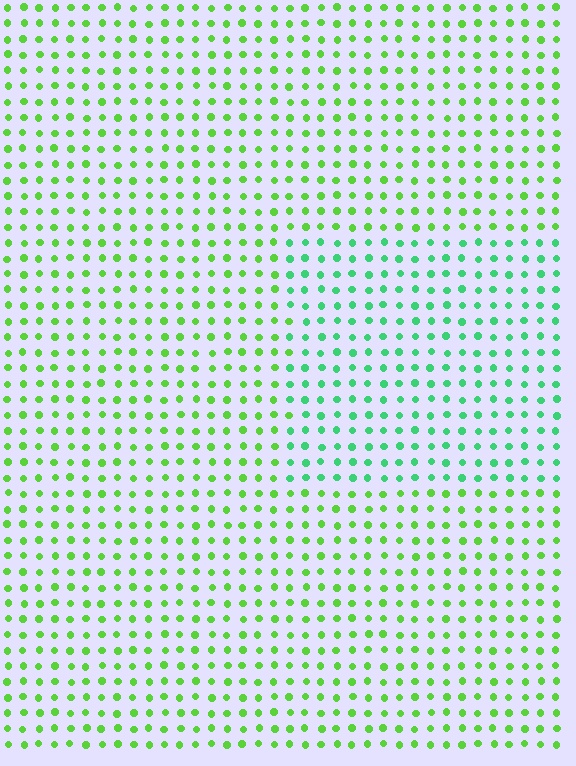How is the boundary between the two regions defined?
The boundary is defined purely by a slight shift in hue (about 36 degrees). Spacing, size, and orientation are identical on both sides.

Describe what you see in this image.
The image is filled with small lime elements in a uniform arrangement. A rectangle-shaped region is visible where the elements are tinted to a slightly different hue, forming a subtle color boundary.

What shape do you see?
I see a rectangle.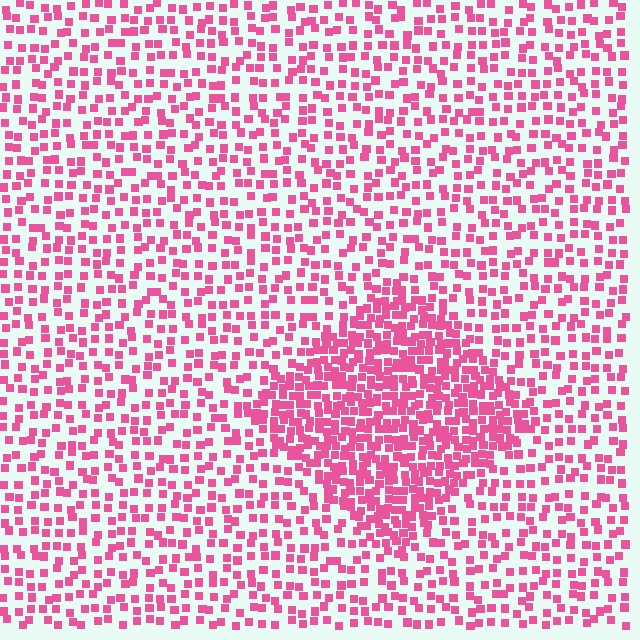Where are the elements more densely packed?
The elements are more densely packed inside the diamond boundary.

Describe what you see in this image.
The image contains small pink elements arranged at two different densities. A diamond-shaped region is visible where the elements are more densely packed than the surrounding area.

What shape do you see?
I see a diamond.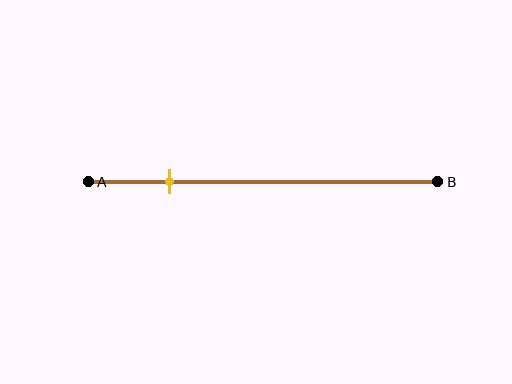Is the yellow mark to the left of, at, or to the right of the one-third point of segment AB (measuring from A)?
The yellow mark is to the left of the one-third point of segment AB.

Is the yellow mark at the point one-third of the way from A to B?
No, the mark is at about 25% from A, not at the 33% one-third point.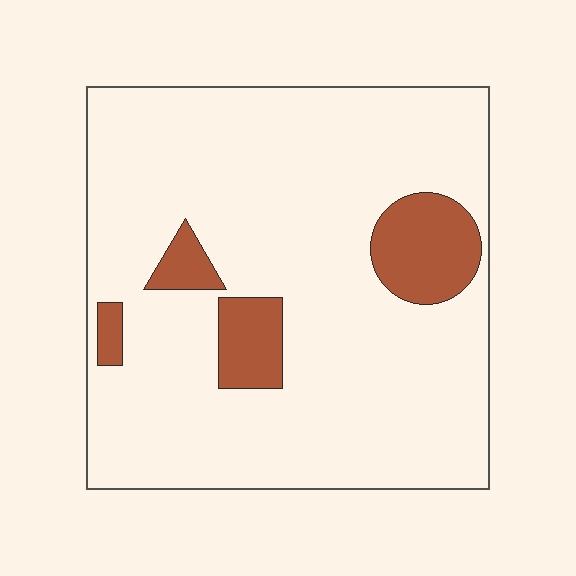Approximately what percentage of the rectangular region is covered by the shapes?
Approximately 15%.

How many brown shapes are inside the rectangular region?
4.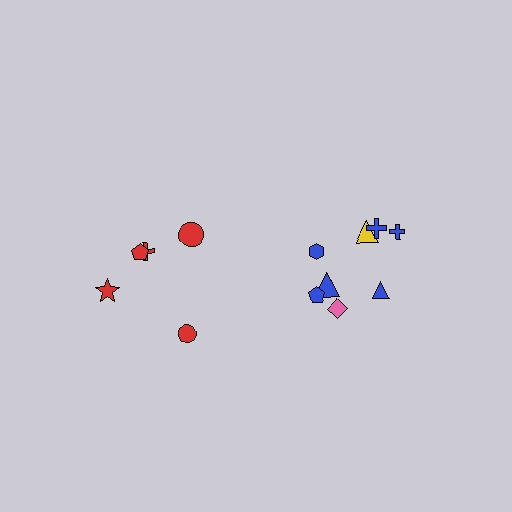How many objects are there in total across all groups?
There are 13 objects.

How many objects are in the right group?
There are 8 objects.